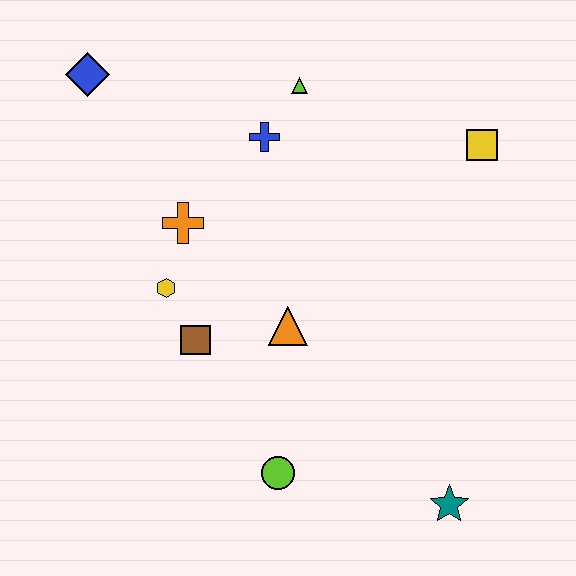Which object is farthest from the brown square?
The yellow square is farthest from the brown square.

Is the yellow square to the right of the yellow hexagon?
Yes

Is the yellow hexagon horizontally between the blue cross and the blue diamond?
Yes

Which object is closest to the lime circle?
The orange triangle is closest to the lime circle.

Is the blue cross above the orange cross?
Yes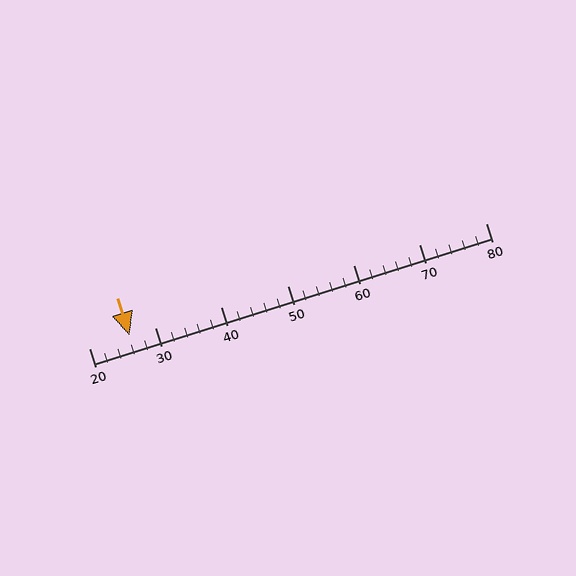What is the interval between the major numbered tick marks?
The major tick marks are spaced 10 units apart.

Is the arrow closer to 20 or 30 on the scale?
The arrow is closer to 30.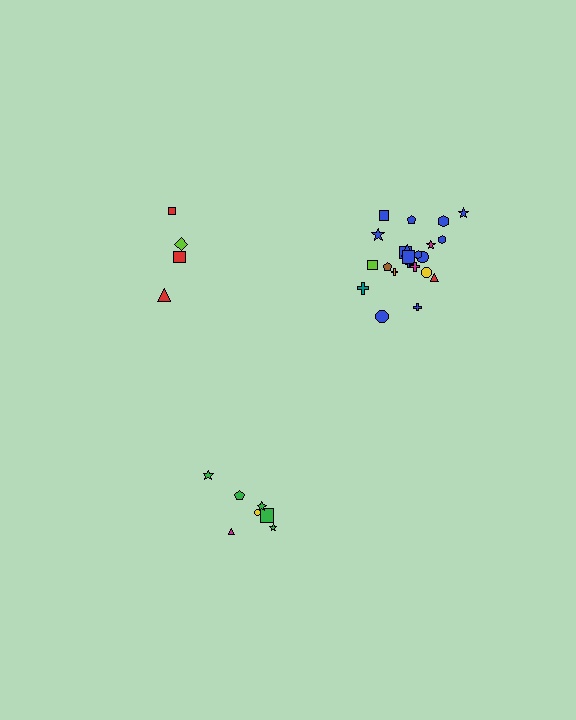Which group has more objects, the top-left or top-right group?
The top-right group.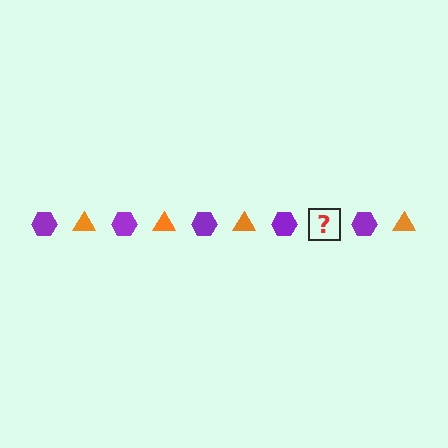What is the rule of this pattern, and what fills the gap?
The rule is that the pattern alternates between purple hexagon and orange triangle. The gap should be filled with an orange triangle.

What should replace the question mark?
The question mark should be replaced with an orange triangle.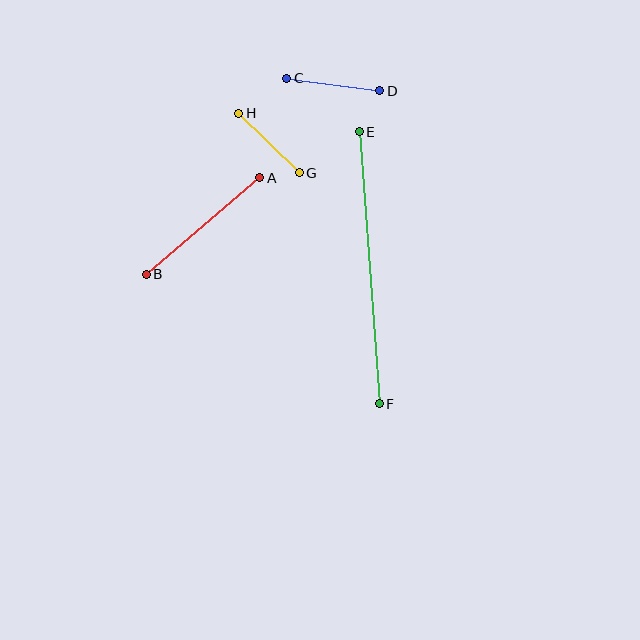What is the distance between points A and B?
The distance is approximately 149 pixels.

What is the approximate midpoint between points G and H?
The midpoint is at approximately (269, 143) pixels.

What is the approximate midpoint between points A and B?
The midpoint is at approximately (203, 226) pixels.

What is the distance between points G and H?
The distance is approximately 85 pixels.